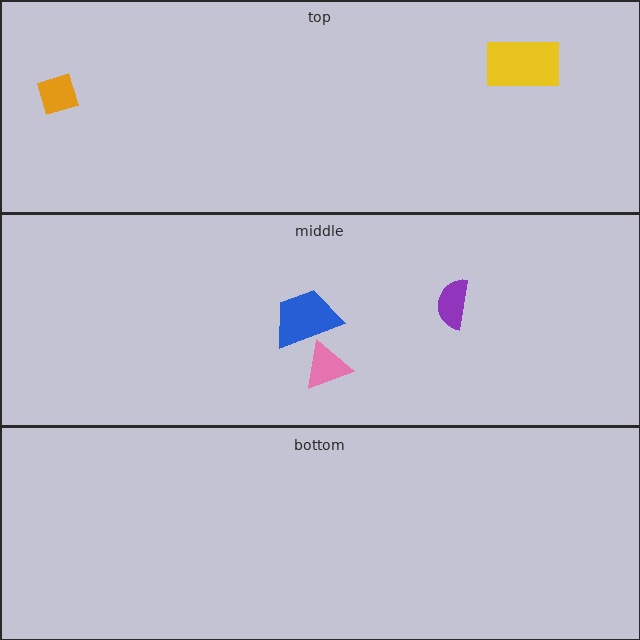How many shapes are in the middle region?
3.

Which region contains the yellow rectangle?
The top region.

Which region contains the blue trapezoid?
The middle region.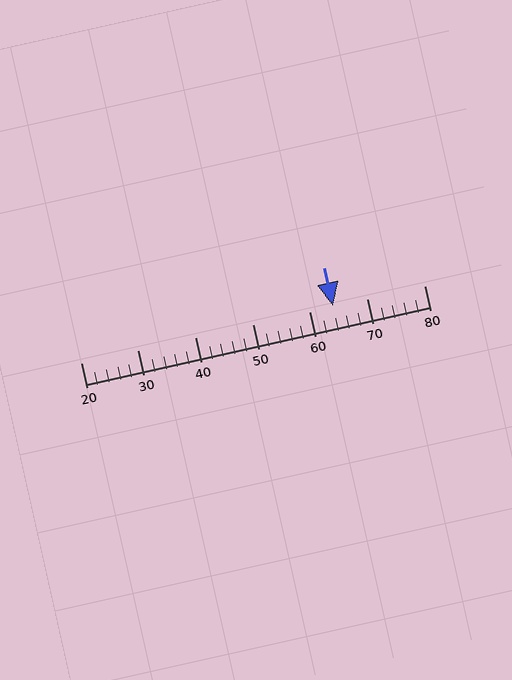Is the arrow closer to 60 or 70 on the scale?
The arrow is closer to 60.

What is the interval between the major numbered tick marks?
The major tick marks are spaced 10 units apart.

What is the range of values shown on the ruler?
The ruler shows values from 20 to 80.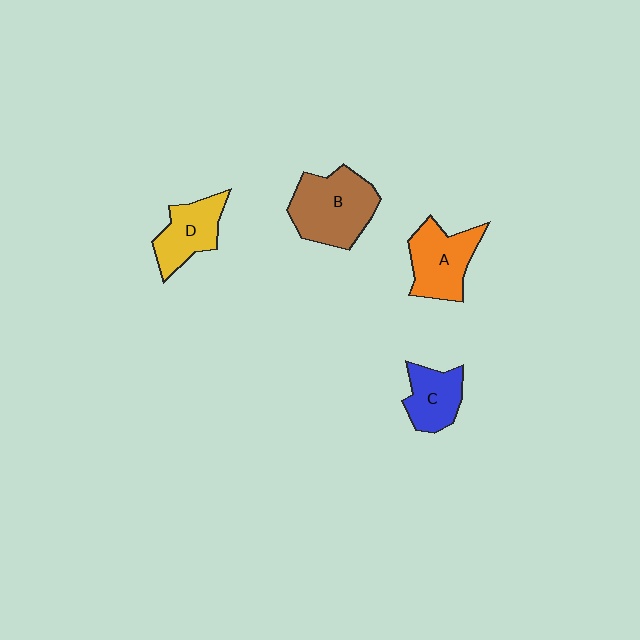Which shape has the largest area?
Shape B (brown).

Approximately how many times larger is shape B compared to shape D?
Approximately 1.5 times.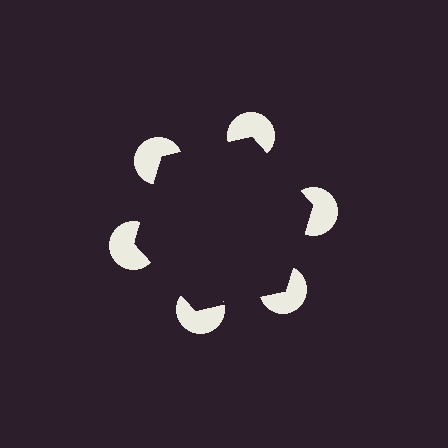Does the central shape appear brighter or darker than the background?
It typically appears slightly darker than the background, even though no actual brightness change is drawn.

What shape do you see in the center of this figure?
An illusory hexagon — its edges are inferred from the aligned wedge cuts in the pac-man discs, not physically drawn.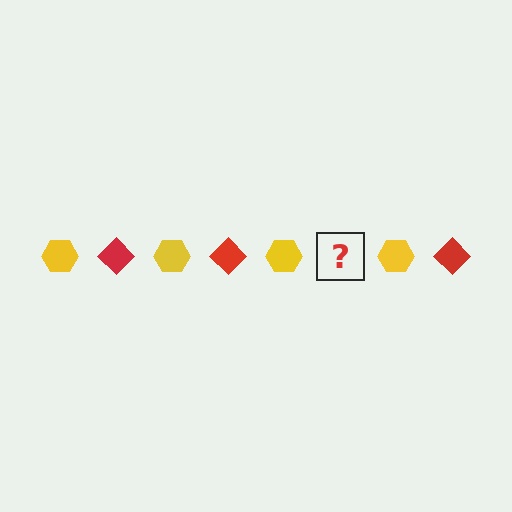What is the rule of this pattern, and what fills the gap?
The rule is that the pattern alternates between yellow hexagon and red diamond. The gap should be filled with a red diamond.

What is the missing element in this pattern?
The missing element is a red diamond.